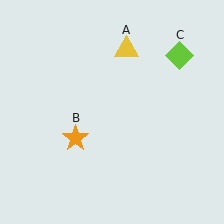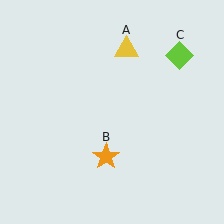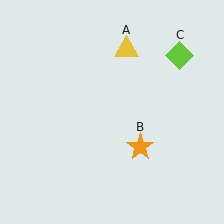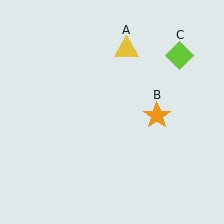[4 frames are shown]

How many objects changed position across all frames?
1 object changed position: orange star (object B).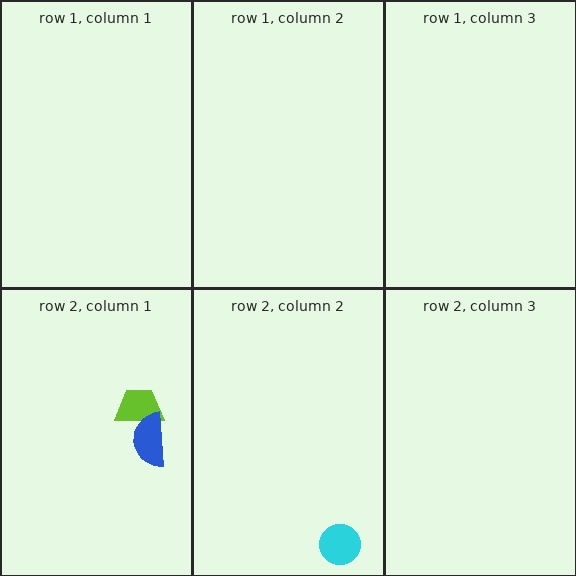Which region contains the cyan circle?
The row 2, column 2 region.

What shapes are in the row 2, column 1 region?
The lime trapezoid, the blue semicircle.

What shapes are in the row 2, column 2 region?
The cyan circle.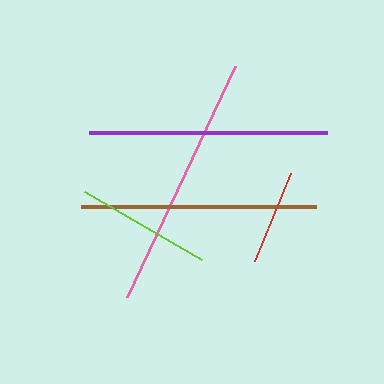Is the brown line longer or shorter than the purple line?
The purple line is longer than the brown line.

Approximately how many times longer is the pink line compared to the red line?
The pink line is approximately 2.7 times the length of the red line.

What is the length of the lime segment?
The lime segment is approximately 135 pixels long.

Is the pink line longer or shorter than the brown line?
The pink line is longer than the brown line.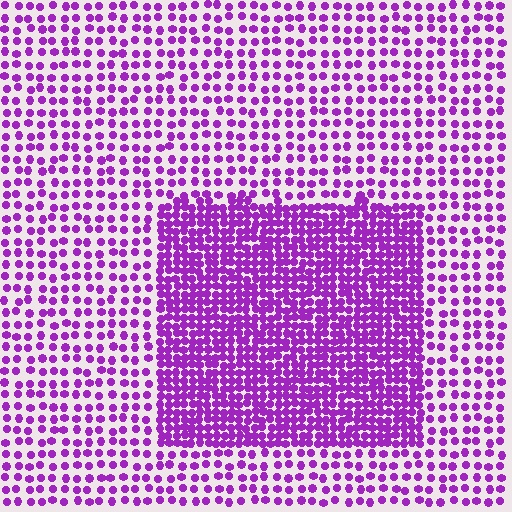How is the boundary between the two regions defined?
The boundary is defined by a change in element density (approximately 2.3x ratio). All elements are the same color, size, and shape.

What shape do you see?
I see a rectangle.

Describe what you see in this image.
The image contains small purple elements arranged at two different densities. A rectangle-shaped region is visible where the elements are more densely packed than the surrounding area.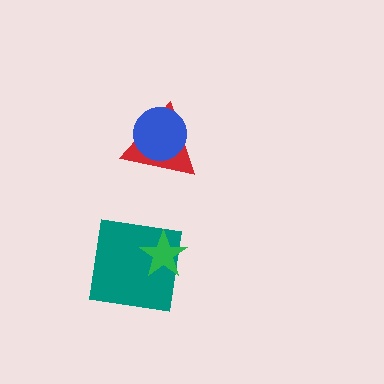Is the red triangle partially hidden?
Yes, it is partially covered by another shape.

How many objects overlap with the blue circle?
1 object overlaps with the blue circle.